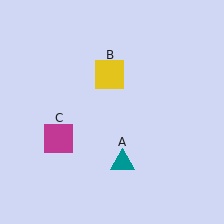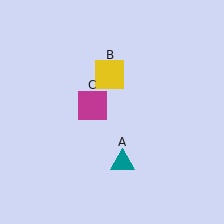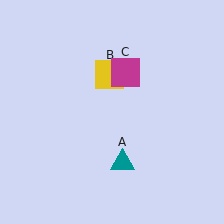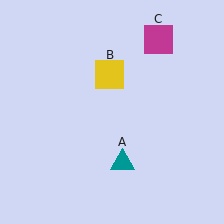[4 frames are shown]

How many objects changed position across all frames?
1 object changed position: magenta square (object C).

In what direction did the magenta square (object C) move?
The magenta square (object C) moved up and to the right.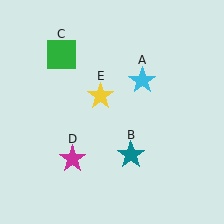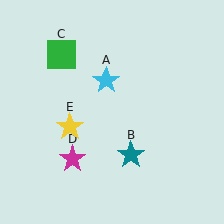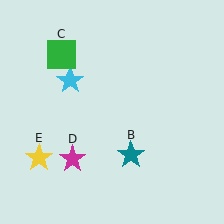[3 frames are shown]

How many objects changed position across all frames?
2 objects changed position: cyan star (object A), yellow star (object E).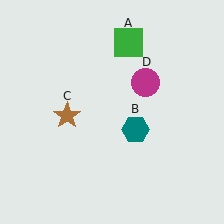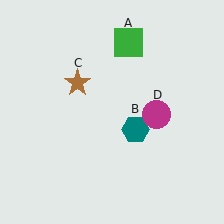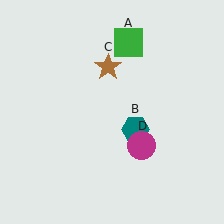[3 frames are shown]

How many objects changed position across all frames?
2 objects changed position: brown star (object C), magenta circle (object D).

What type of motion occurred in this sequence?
The brown star (object C), magenta circle (object D) rotated clockwise around the center of the scene.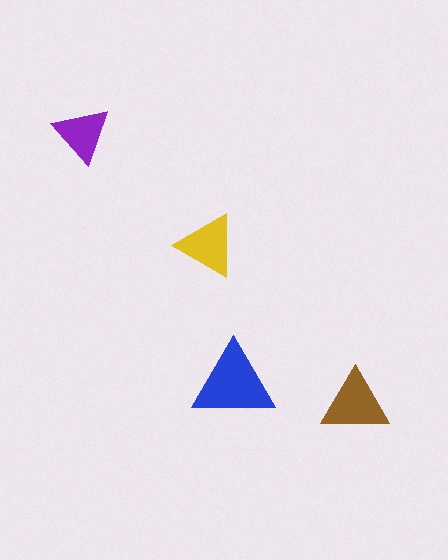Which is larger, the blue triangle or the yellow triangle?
The blue one.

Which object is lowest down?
The brown triangle is bottommost.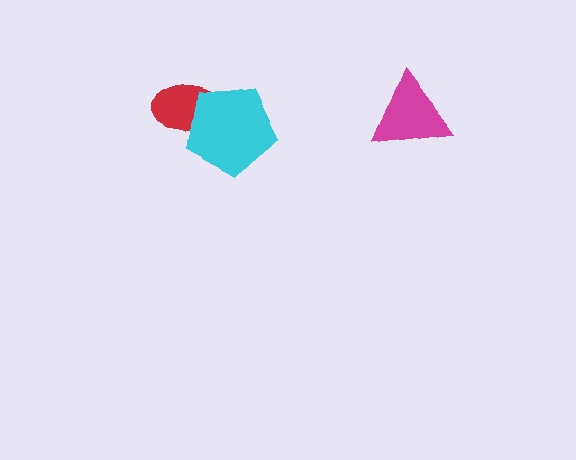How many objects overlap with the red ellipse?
1 object overlaps with the red ellipse.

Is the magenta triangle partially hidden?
No, no other shape covers it.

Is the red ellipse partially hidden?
Yes, it is partially covered by another shape.